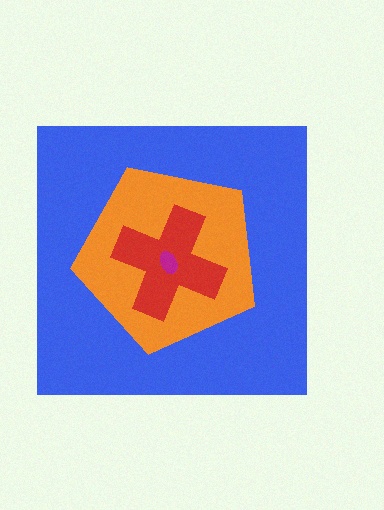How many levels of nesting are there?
4.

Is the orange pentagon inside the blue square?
Yes.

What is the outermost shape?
The blue square.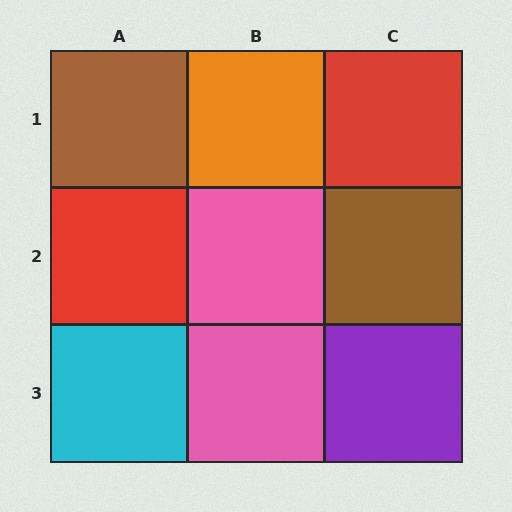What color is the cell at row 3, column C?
Purple.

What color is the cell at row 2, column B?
Pink.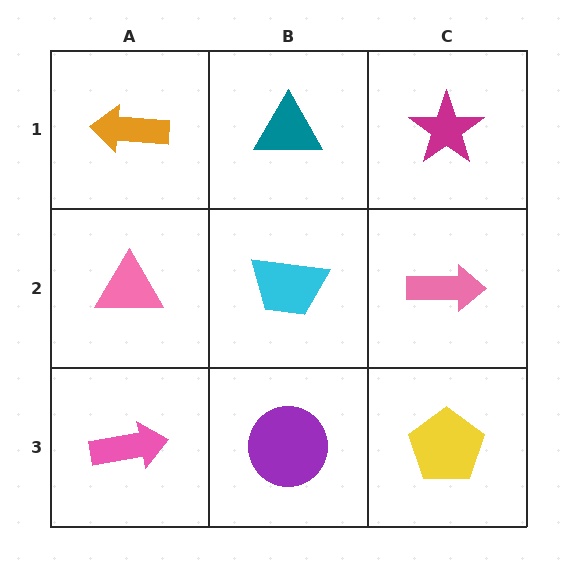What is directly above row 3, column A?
A pink triangle.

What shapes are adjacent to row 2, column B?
A teal triangle (row 1, column B), a purple circle (row 3, column B), a pink triangle (row 2, column A), a pink arrow (row 2, column C).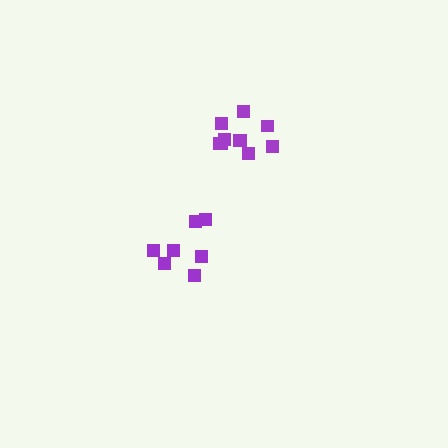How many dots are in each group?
Group 1: 7 dots, Group 2: 10 dots (17 total).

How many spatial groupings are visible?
There are 2 spatial groupings.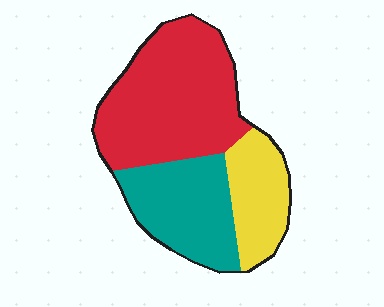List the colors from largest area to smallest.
From largest to smallest: red, teal, yellow.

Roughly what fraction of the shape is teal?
Teal takes up about one third (1/3) of the shape.